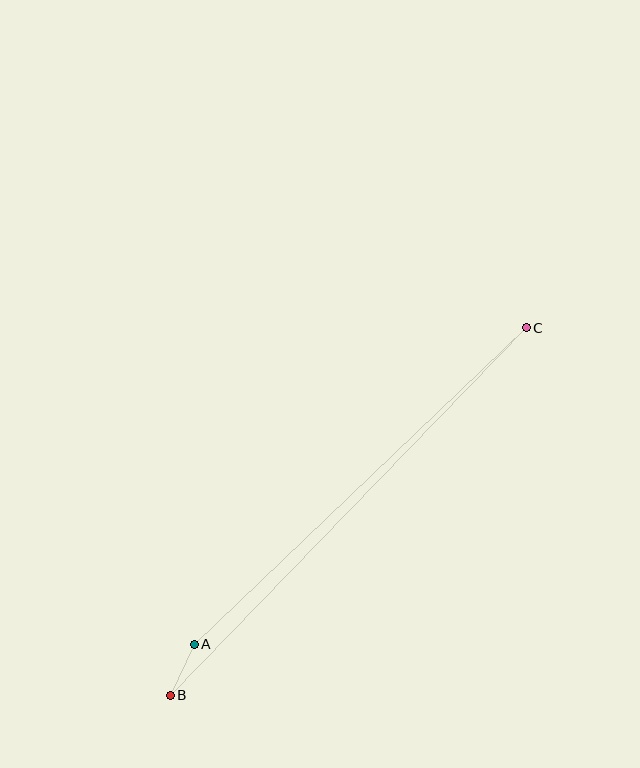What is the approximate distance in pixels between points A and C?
The distance between A and C is approximately 459 pixels.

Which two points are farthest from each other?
Points B and C are farthest from each other.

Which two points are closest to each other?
Points A and B are closest to each other.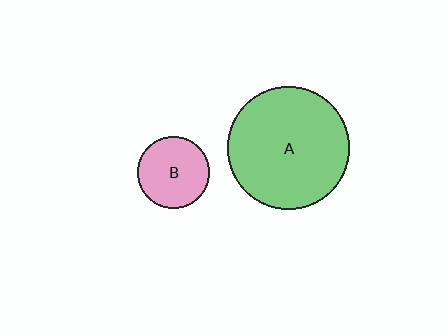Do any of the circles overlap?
No, none of the circles overlap.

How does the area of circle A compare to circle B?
Approximately 2.9 times.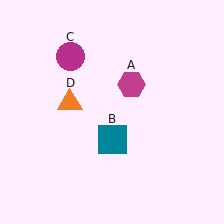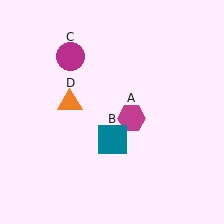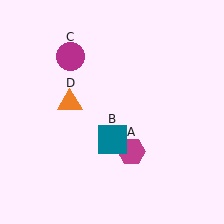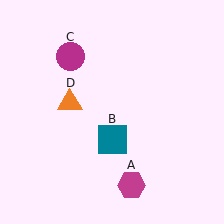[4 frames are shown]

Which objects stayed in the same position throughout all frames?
Teal square (object B) and magenta circle (object C) and orange triangle (object D) remained stationary.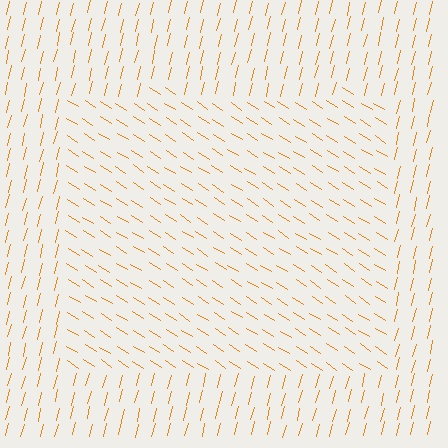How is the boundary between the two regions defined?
The boundary is defined purely by a change in line orientation (approximately 72 degrees difference). All lines are the same color and thickness.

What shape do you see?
I see a rectangle.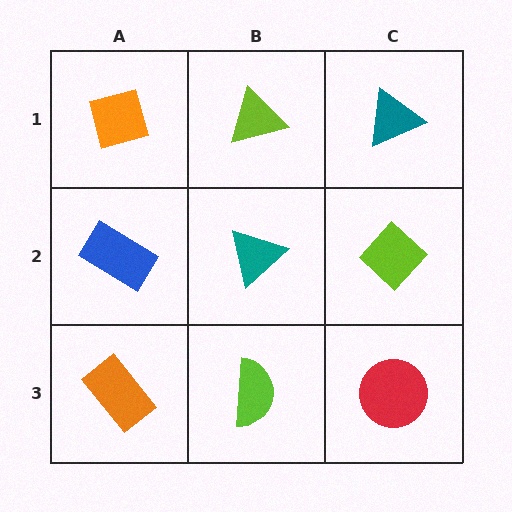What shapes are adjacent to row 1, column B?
A teal triangle (row 2, column B), an orange square (row 1, column A), a teal triangle (row 1, column C).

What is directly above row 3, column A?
A blue rectangle.